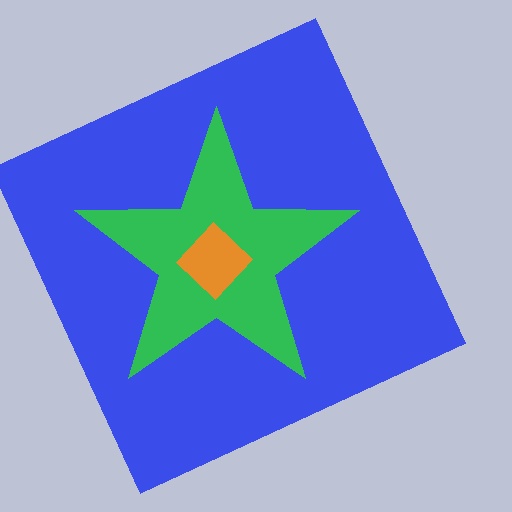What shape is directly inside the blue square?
The green star.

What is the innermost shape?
The orange diamond.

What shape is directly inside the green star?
The orange diamond.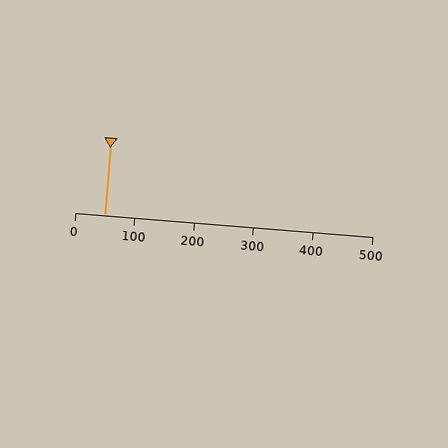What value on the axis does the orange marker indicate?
The marker indicates approximately 50.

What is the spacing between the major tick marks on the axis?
The major ticks are spaced 100 apart.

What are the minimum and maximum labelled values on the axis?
The axis runs from 0 to 500.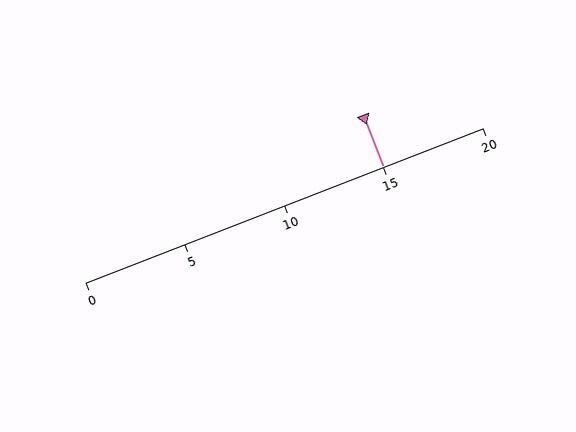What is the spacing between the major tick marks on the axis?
The major ticks are spaced 5 apart.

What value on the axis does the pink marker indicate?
The marker indicates approximately 15.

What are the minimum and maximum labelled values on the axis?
The axis runs from 0 to 20.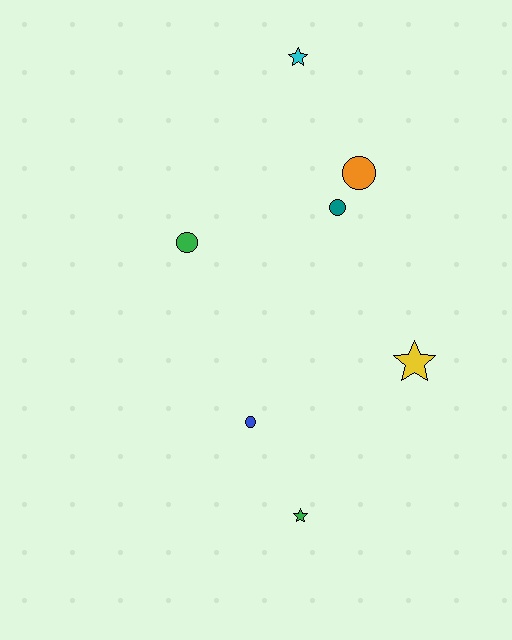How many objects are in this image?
There are 7 objects.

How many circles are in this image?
There are 4 circles.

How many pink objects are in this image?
There are no pink objects.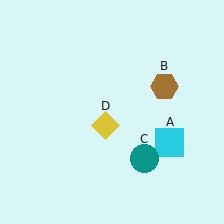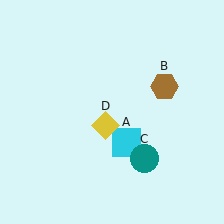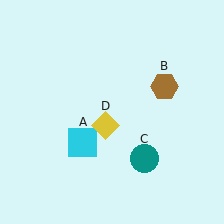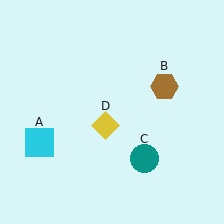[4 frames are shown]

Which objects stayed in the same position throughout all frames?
Brown hexagon (object B) and teal circle (object C) and yellow diamond (object D) remained stationary.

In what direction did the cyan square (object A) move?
The cyan square (object A) moved left.